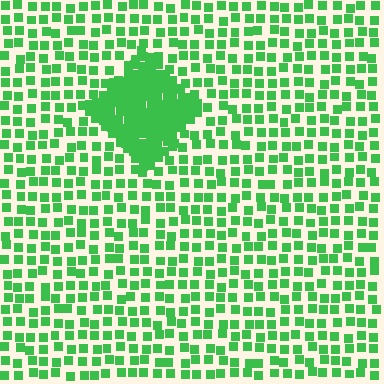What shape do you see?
I see a diamond.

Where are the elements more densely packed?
The elements are more densely packed inside the diamond boundary.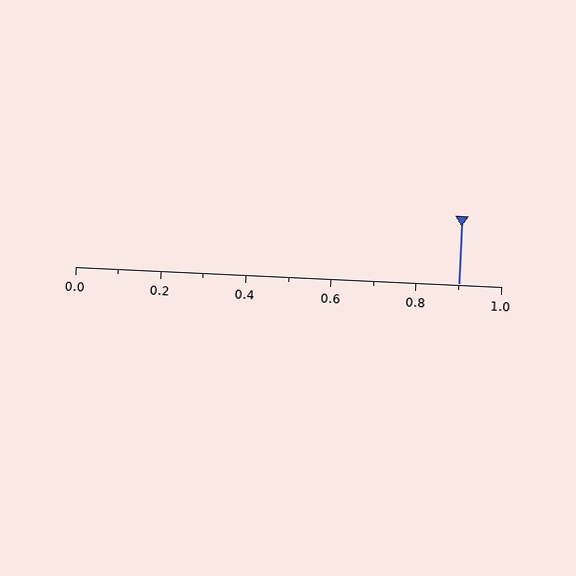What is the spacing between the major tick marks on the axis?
The major ticks are spaced 0.2 apart.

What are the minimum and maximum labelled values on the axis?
The axis runs from 0.0 to 1.0.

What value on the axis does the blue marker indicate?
The marker indicates approximately 0.9.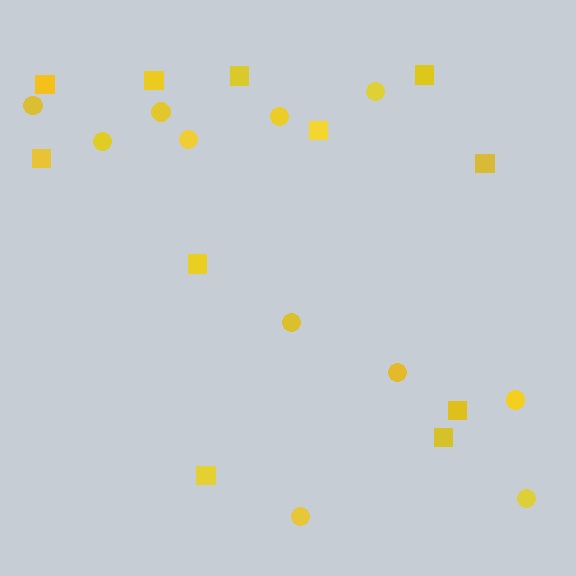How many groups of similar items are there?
There are 2 groups: one group of circles (11) and one group of squares (11).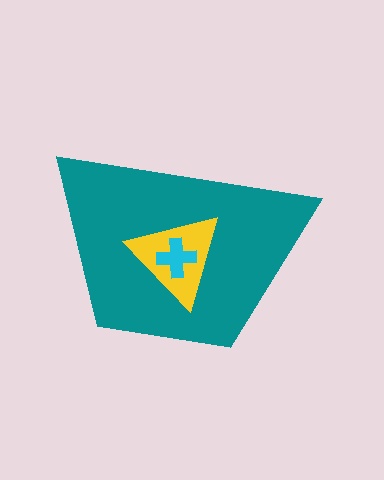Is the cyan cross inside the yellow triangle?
Yes.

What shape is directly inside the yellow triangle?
The cyan cross.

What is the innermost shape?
The cyan cross.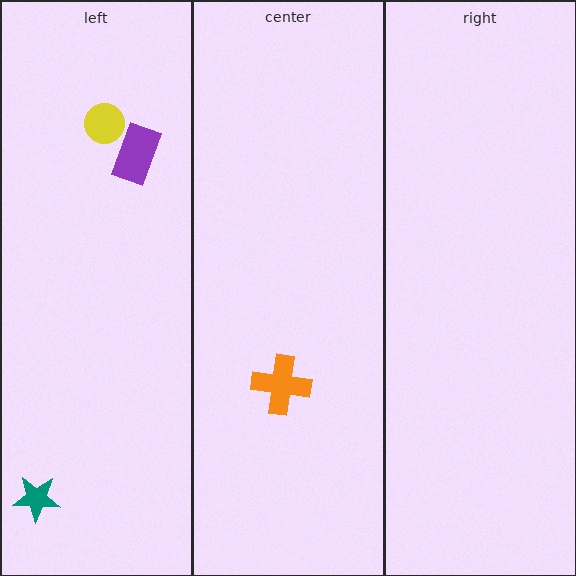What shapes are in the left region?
The purple rectangle, the teal star, the yellow circle.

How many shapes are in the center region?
1.